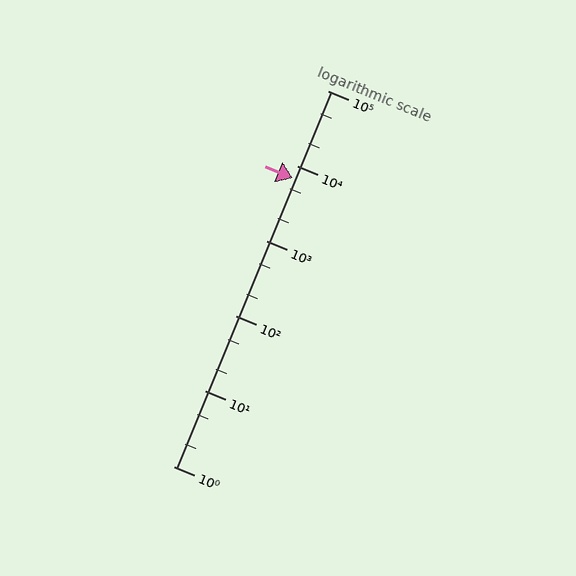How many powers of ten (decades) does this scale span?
The scale spans 5 decades, from 1 to 100000.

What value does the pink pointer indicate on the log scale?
The pointer indicates approximately 6900.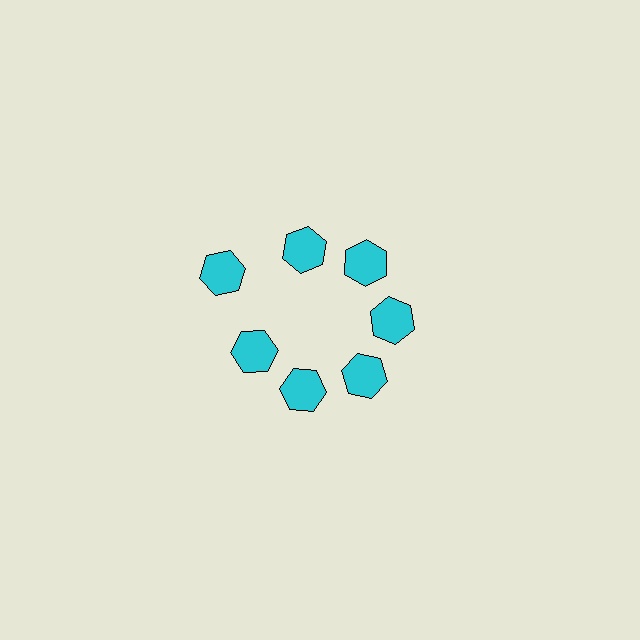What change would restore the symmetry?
The symmetry would be restored by moving it inward, back onto the ring so that all 7 hexagons sit at equal angles and equal distance from the center.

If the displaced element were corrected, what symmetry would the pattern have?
It would have 7-fold rotational symmetry — the pattern would map onto itself every 51 degrees.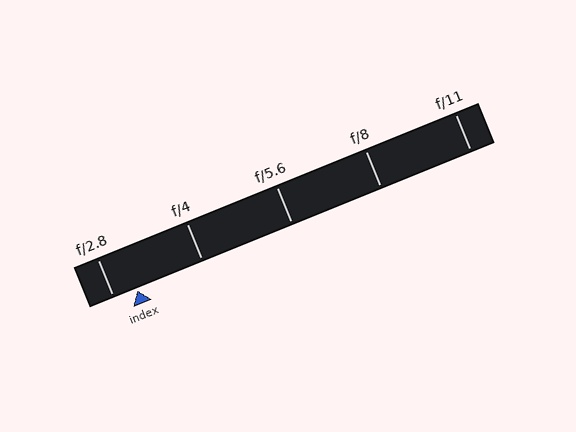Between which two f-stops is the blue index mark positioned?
The index mark is between f/2.8 and f/4.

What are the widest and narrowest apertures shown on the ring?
The widest aperture shown is f/2.8 and the narrowest is f/11.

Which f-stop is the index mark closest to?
The index mark is closest to f/2.8.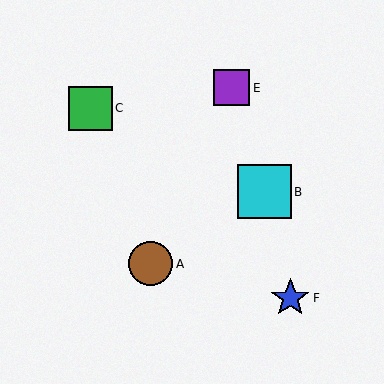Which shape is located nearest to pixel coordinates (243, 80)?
The purple square (labeled E) at (232, 88) is nearest to that location.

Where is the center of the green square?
The center of the green square is at (90, 108).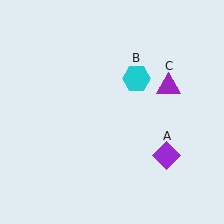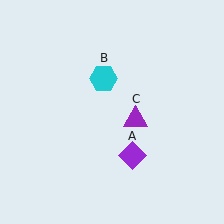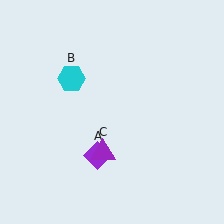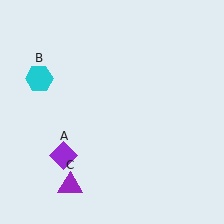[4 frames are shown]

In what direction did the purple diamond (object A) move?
The purple diamond (object A) moved left.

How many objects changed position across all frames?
3 objects changed position: purple diamond (object A), cyan hexagon (object B), purple triangle (object C).